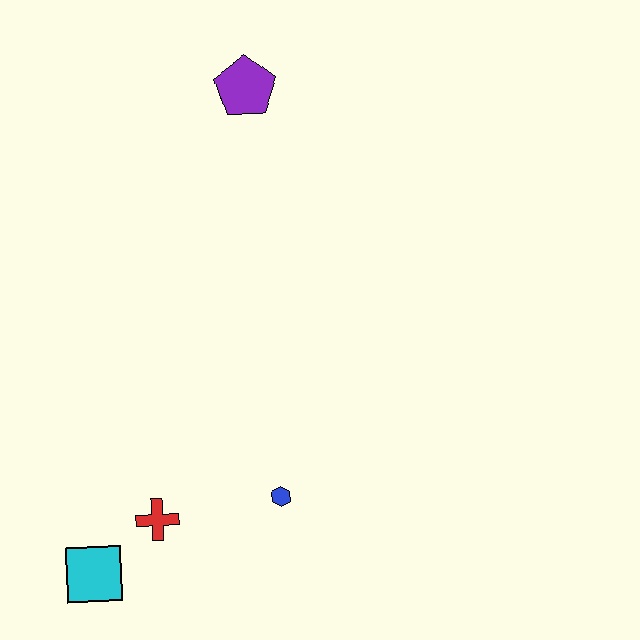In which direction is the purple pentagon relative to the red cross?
The purple pentagon is above the red cross.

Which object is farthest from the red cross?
The purple pentagon is farthest from the red cross.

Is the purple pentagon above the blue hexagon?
Yes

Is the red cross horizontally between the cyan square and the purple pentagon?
Yes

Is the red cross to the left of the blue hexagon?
Yes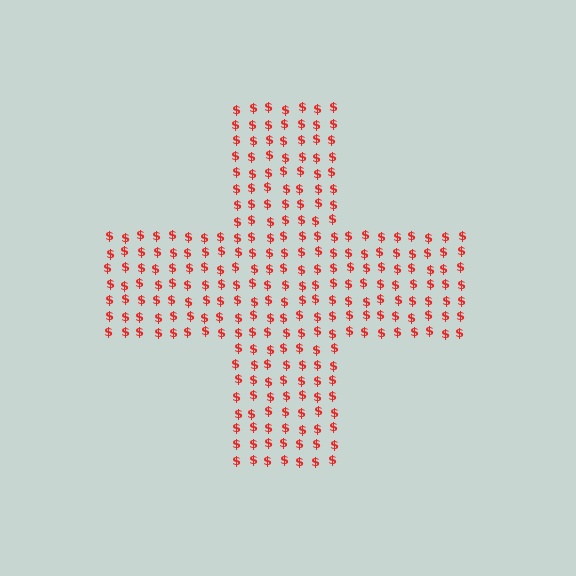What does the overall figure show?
The overall figure shows a cross.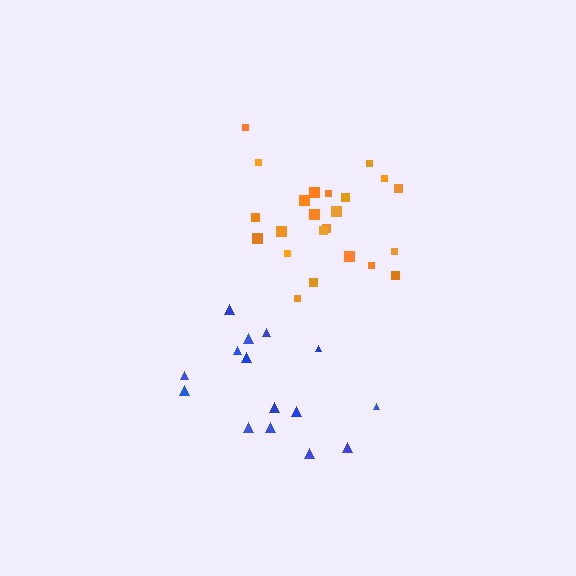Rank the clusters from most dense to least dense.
orange, blue.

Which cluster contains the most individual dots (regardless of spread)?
Orange (23).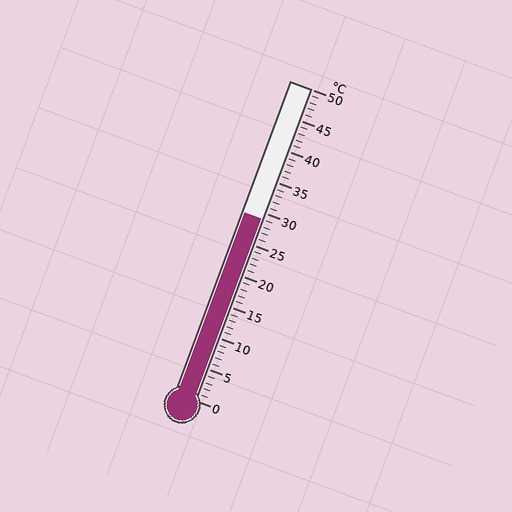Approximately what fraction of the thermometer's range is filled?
The thermometer is filled to approximately 60% of its range.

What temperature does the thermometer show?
The thermometer shows approximately 29°C.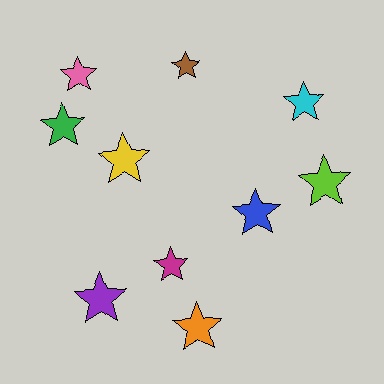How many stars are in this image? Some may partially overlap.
There are 10 stars.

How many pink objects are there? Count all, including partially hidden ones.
There is 1 pink object.